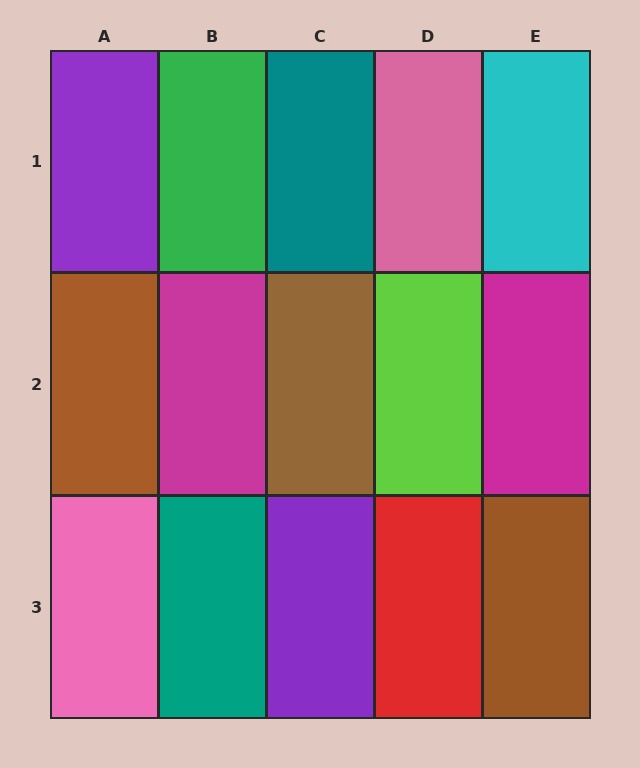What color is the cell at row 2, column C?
Brown.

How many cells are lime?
1 cell is lime.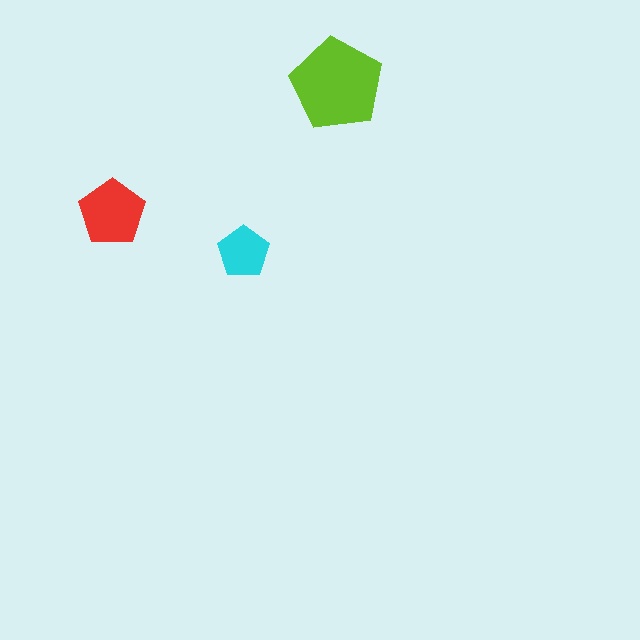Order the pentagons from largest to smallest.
the lime one, the red one, the cyan one.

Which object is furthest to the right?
The lime pentagon is rightmost.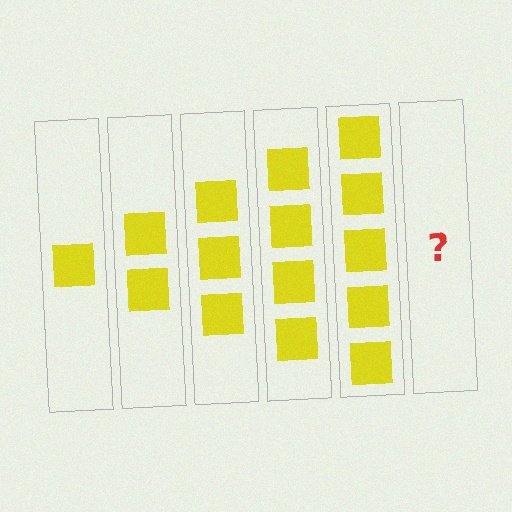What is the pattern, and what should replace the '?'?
The pattern is that each step adds one more square. The '?' should be 6 squares.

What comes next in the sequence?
The next element should be 6 squares.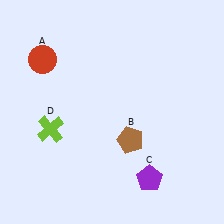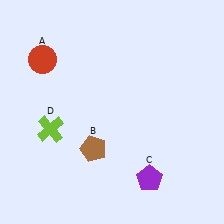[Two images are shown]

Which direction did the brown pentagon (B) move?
The brown pentagon (B) moved left.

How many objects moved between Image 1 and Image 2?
1 object moved between the two images.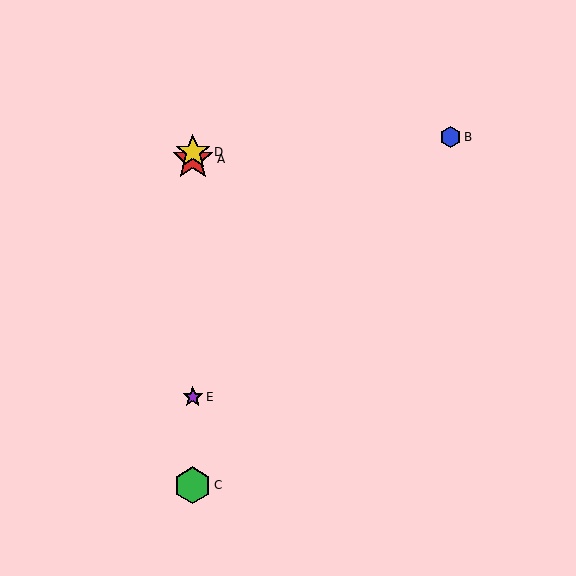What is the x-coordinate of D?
Object D is at x≈193.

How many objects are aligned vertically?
4 objects (A, C, D, E) are aligned vertically.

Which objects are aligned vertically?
Objects A, C, D, E are aligned vertically.